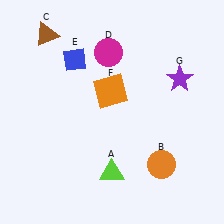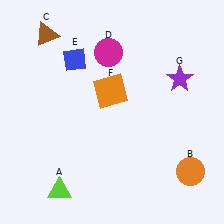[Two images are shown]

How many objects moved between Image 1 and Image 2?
2 objects moved between the two images.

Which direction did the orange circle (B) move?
The orange circle (B) moved right.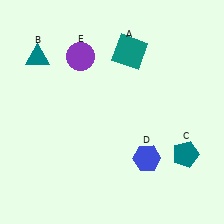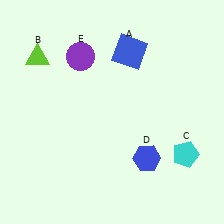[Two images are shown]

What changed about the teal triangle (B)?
In Image 1, B is teal. In Image 2, it changed to lime.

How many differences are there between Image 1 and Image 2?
There are 3 differences between the two images.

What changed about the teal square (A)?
In Image 1, A is teal. In Image 2, it changed to blue.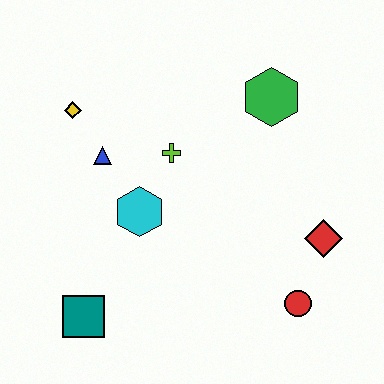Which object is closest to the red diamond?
The red circle is closest to the red diamond.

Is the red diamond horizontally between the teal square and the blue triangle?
No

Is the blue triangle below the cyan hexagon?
No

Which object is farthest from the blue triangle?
The red circle is farthest from the blue triangle.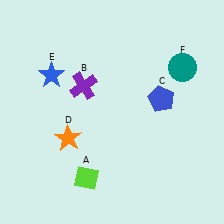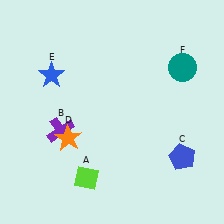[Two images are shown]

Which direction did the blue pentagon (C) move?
The blue pentagon (C) moved down.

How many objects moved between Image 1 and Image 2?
2 objects moved between the two images.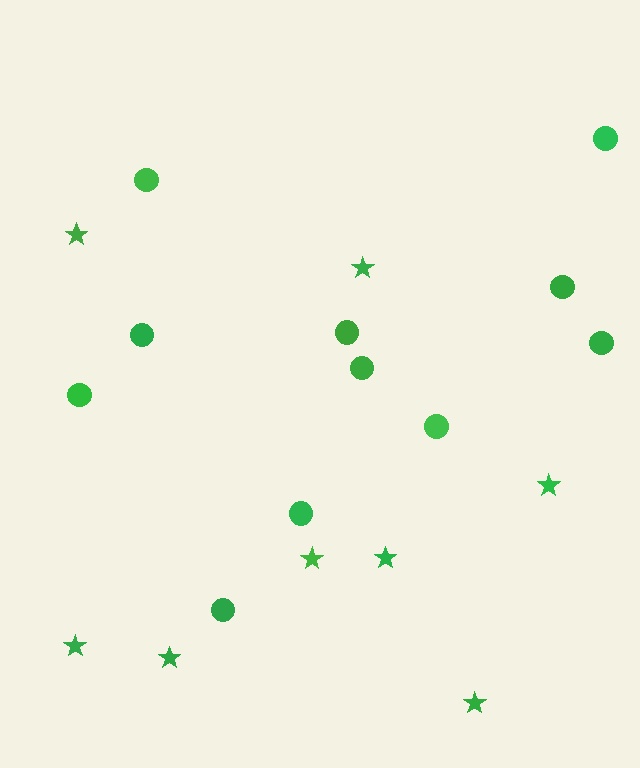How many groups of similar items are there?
There are 2 groups: one group of stars (8) and one group of circles (11).